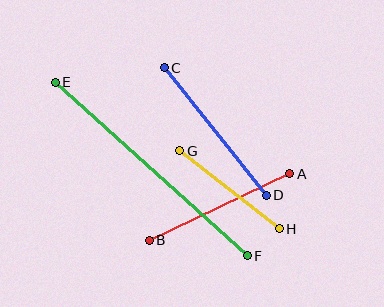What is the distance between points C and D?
The distance is approximately 164 pixels.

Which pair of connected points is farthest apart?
Points E and F are farthest apart.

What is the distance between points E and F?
The distance is approximately 259 pixels.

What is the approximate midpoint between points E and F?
The midpoint is at approximately (151, 169) pixels.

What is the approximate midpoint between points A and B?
The midpoint is at approximately (220, 207) pixels.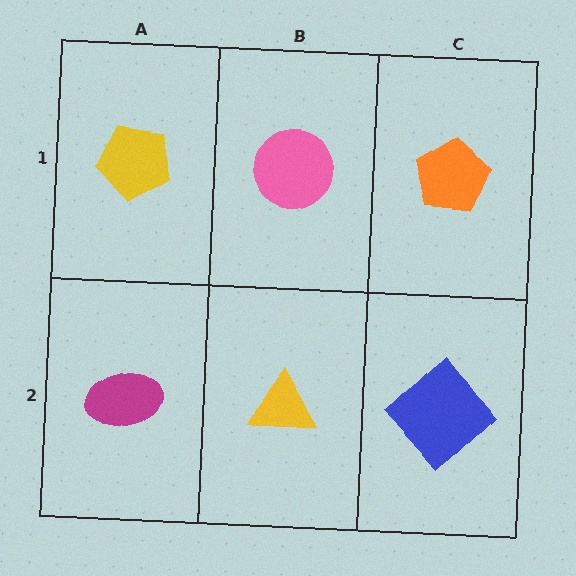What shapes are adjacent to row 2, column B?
A pink circle (row 1, column B), a magenta ellipse (row 2, column A), a blue diamond (row 2, column C).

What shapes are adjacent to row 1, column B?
A yellow triangle (row 2, column B), a yellow pentagon (row 1, column A), an orange pentagon (row 1, column C).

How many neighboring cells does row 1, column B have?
3.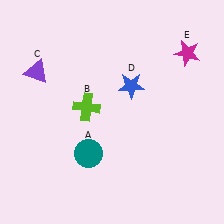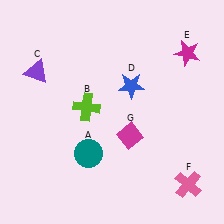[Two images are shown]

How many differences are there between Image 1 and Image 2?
There are 2 differences between the two images.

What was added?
A pink cross (F), a magenta diamond (G) were added in Image 2.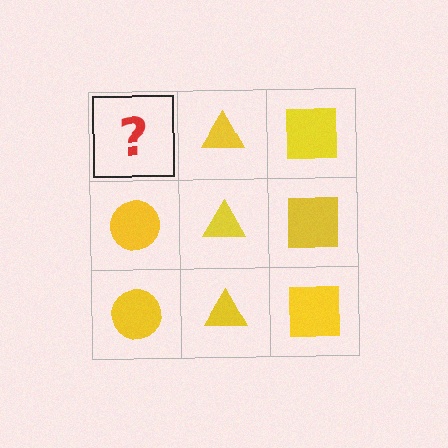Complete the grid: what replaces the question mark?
The question mark should be replaced with a yellow circle.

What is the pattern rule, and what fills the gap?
The rule is that each column has a consistent shape. The gap should be filled with a yellow circle.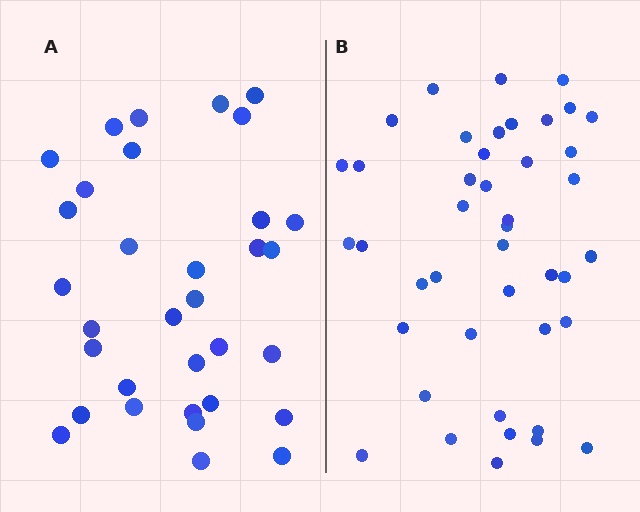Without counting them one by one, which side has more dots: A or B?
Region B (the right region) has more dots.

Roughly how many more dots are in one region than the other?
Region B has roughly 10 or so more dots than region A.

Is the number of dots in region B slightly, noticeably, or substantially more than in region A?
Region B has noticeably more, but not dramatically so. The ratio is roughly 1.3 to 1.